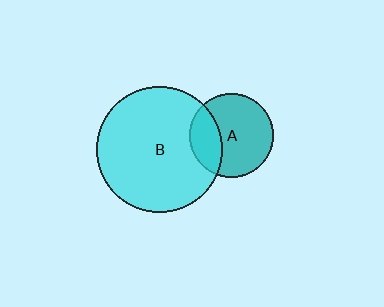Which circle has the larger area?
Circle B (cyan).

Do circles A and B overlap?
Yes.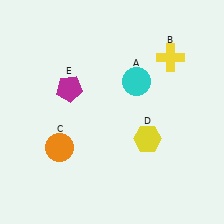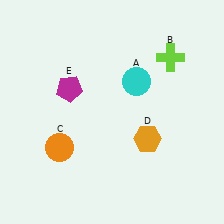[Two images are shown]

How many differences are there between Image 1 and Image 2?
There are 2 differences between the two images.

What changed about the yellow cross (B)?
In Image 1, B is yellow. In Image 2, it changed to lime.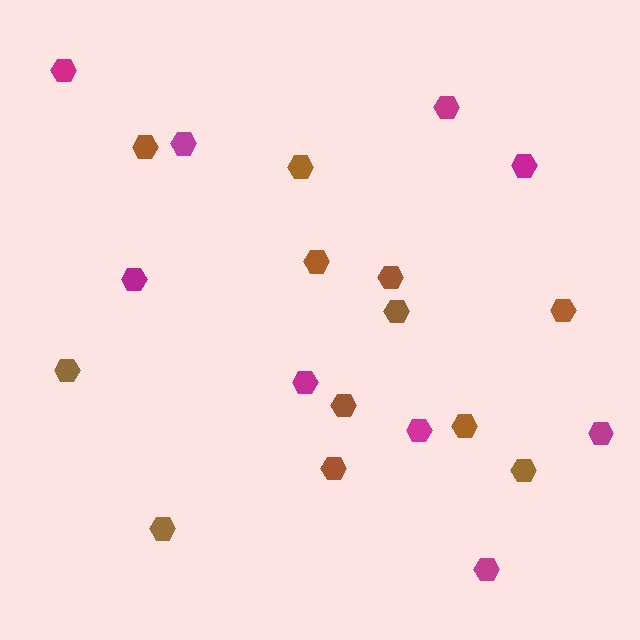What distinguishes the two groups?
There are 2 groups: one group of magenta hexagons (9) and one group of brown hexagons (12).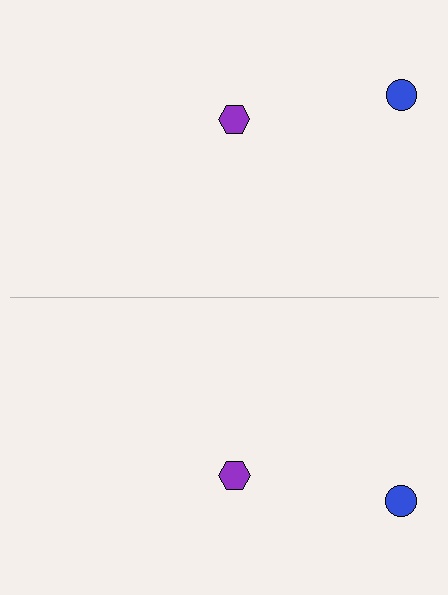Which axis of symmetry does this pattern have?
The pattern has a horizontal axis of symmetry running through the center of the image.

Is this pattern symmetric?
Yes, this pattern has bilateral (reflection) symmetry.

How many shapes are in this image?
There are 4 shapes in this image.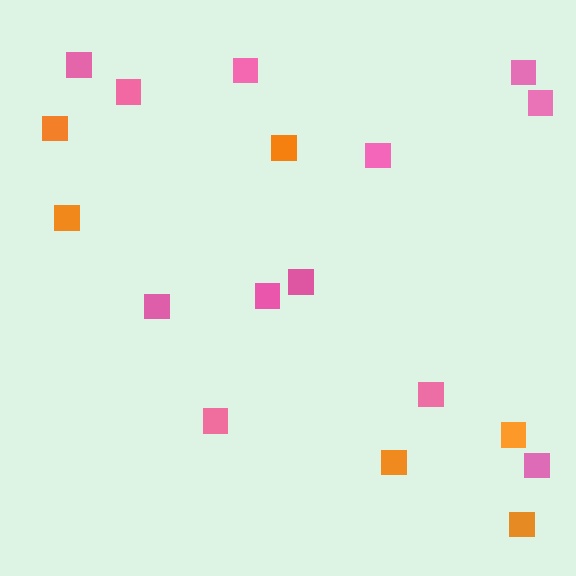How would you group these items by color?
There are 2 groups: one group of pink squares (12) and one group of orange squares (6).